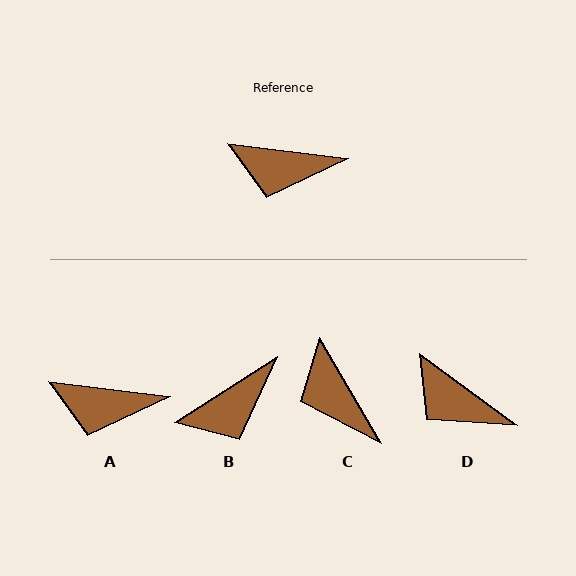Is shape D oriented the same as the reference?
No, it is off by about 30 degrees.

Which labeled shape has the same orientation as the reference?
A.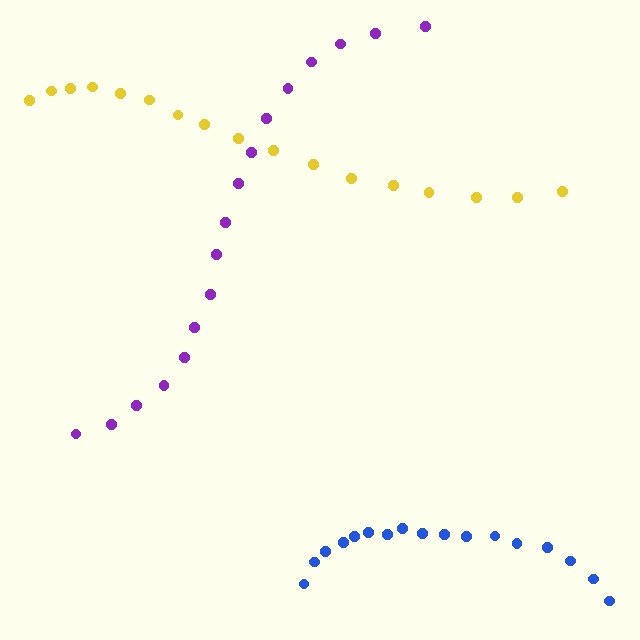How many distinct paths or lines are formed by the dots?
There are 3 distinct paths.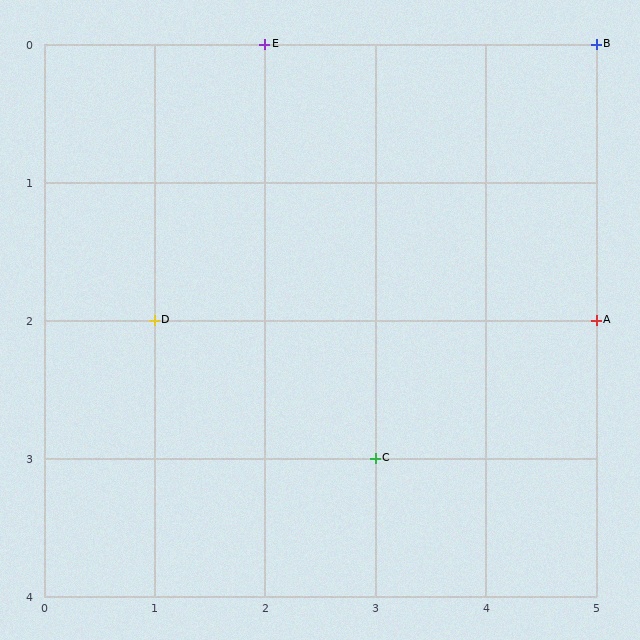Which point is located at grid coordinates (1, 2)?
Point D is at (1, 2).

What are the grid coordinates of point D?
Point D is at grid coordinates (1, 2).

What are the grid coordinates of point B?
Point B is at grid coordinates (5, 0).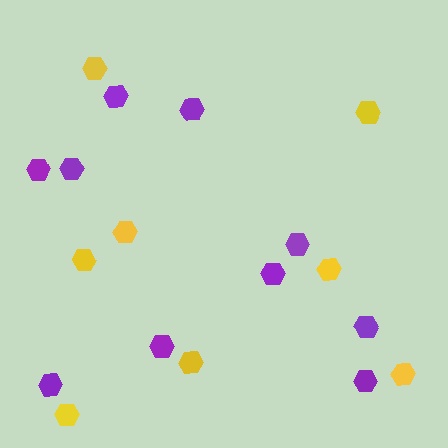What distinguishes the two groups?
There are 2 groups: one group of yellow hexagons (8) and one group of purple hexagons (10).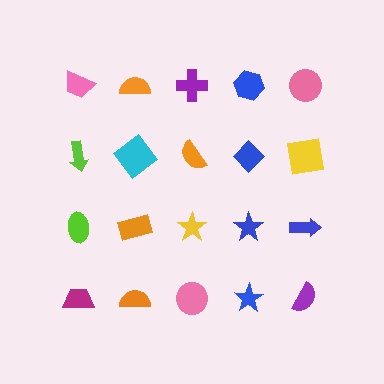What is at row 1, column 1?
A pink trapezoid.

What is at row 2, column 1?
A lime arrow.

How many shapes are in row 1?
5 shapes.